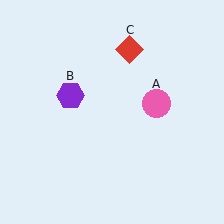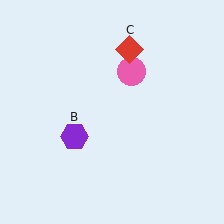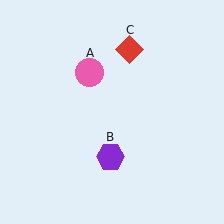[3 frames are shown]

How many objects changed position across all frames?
2 objects changed position: pink circle (object A), purple hexagon (object B).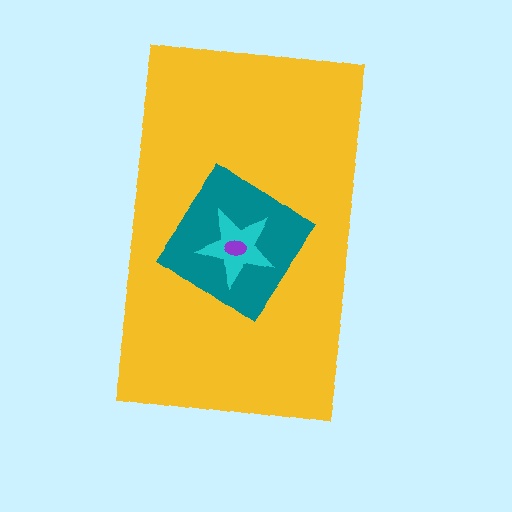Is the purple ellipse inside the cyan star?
Yes.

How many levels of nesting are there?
4.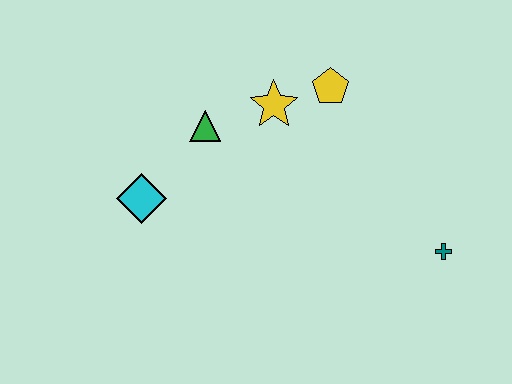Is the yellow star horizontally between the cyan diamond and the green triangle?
No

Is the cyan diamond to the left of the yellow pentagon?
Yes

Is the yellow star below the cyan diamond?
No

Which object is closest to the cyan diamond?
The green triangle is closest to the cyan diamond.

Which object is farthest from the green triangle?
The teal cross is farthest from the green triangle.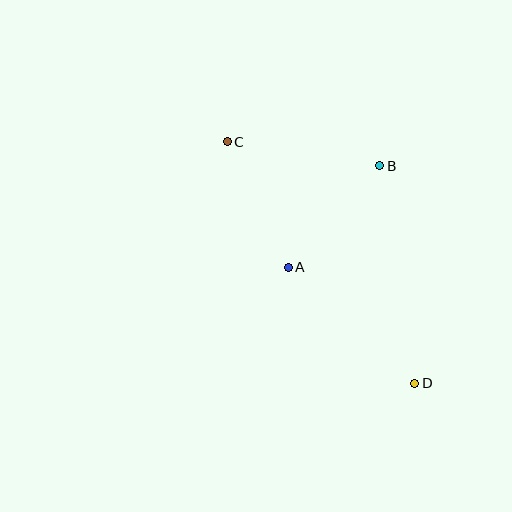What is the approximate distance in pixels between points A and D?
The distance between A and D is approximately 171 pixels.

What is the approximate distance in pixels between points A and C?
The distance between A and C is approximately 140 pixels.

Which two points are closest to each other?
Points A and B are closest to each other.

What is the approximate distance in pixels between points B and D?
The distance between B and D is approximately 220 pixels.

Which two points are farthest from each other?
Points C and D are farthest from each other.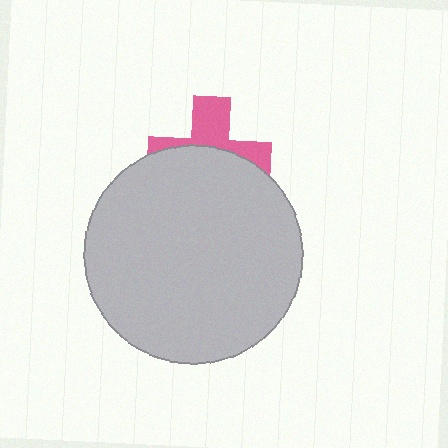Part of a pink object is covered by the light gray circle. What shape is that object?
It is a cross.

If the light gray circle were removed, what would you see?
You would see the complete pink cross.